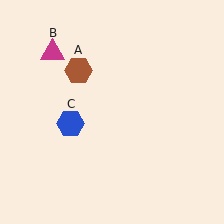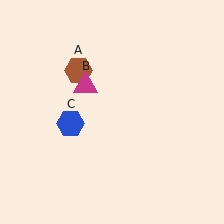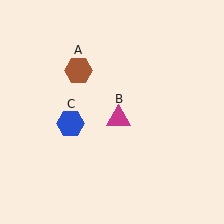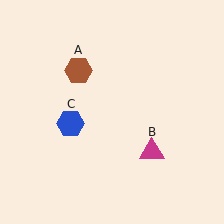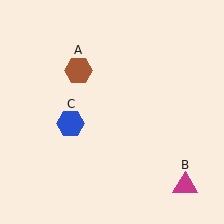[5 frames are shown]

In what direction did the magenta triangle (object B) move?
The magenta triangle (object B) moved down and to the right.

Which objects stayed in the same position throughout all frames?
Brown hexagon (object A) and blue hexagon (object C) remained stationary.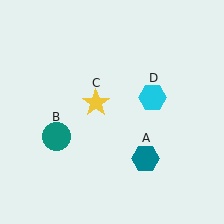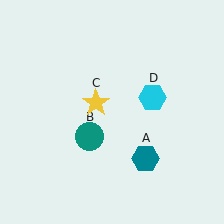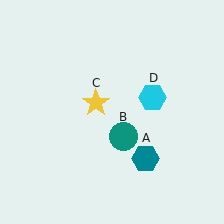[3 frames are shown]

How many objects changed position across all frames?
1 object changed position: teal circle (object B).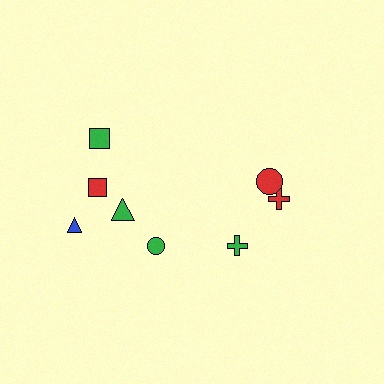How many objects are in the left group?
There are 5 objects.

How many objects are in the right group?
There are 3 objects.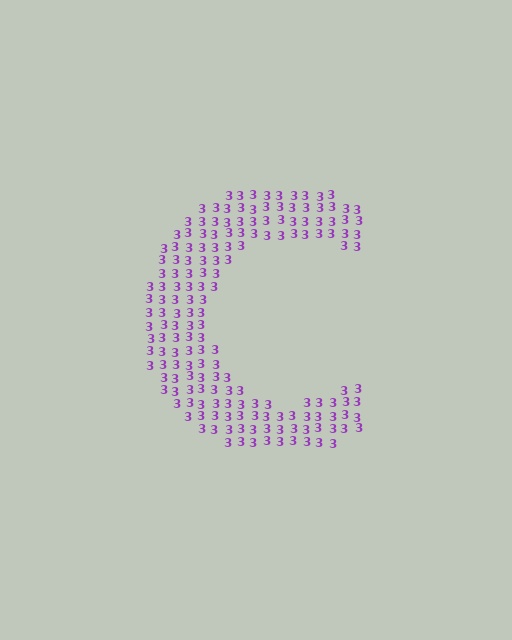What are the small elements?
The small elements are digit 3's.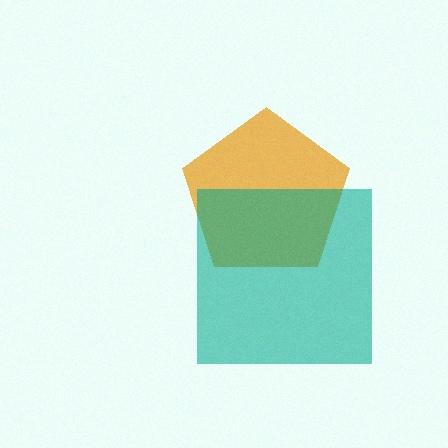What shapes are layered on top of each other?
The layered shapes are: an orange pentagon, a teal square.